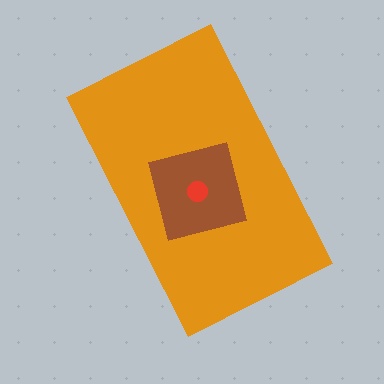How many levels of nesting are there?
3.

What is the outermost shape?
The orange rectangle.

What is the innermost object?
The red circle.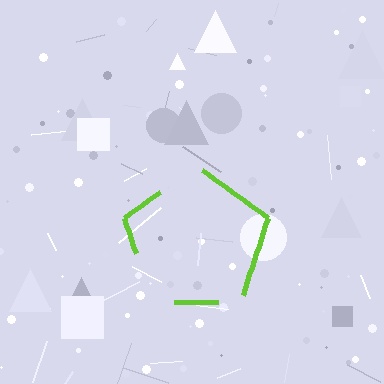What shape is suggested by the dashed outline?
The dashed outline suggests a pentagon.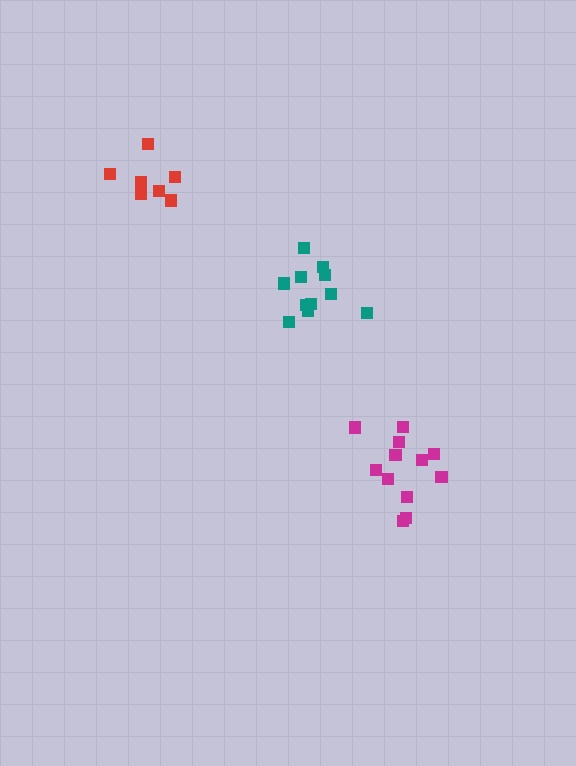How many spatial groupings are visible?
There are 3 spatial groupings.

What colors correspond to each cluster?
The clusters are colored: red, teal, magenta.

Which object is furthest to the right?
The magenta cluster is rightmost.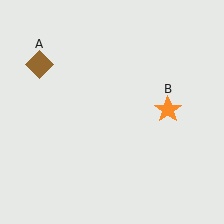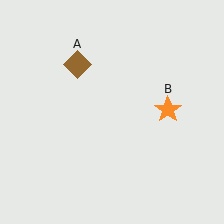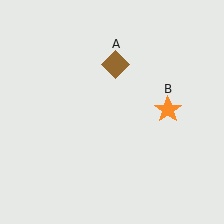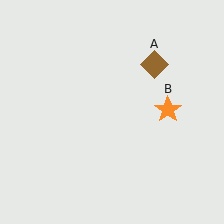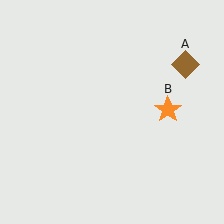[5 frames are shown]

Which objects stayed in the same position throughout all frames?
Orange star (object B) remained stationary.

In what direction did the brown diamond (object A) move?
The brown diamond (object A) moved right.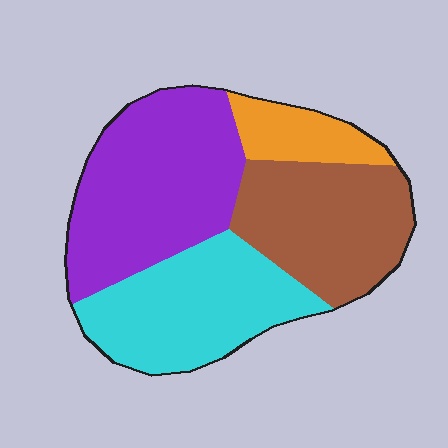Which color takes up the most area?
Purple, at roughly 35%.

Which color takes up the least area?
Orange, at roughly 10%.